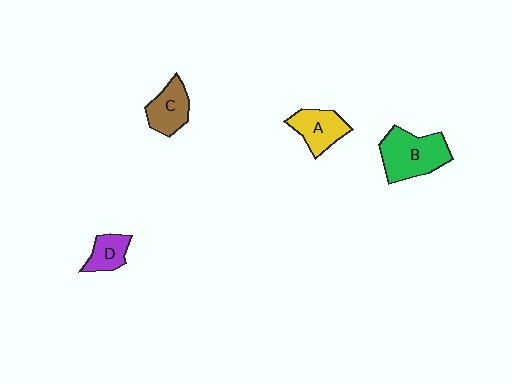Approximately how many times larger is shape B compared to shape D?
Approximately 2.1 times.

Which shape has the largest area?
Shape B (green).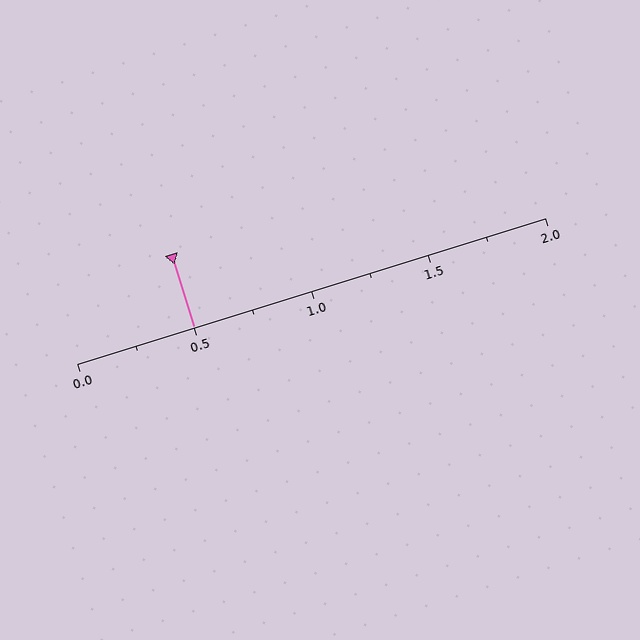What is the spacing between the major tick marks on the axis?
The major ticks are spaced 0.5 apart.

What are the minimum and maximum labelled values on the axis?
The axis runs from 0.0 to 2.0.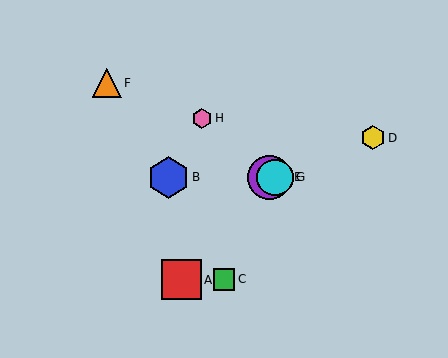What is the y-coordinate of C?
Object C is at y≈279.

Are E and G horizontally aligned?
Yes, both are at y≈177.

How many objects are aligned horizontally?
3 objects (B, E, G) are aligned horizontally.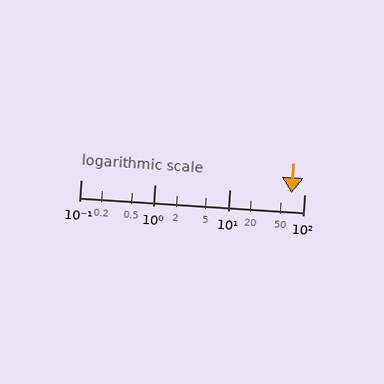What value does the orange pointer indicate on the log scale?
The pointer indicates approximately 68.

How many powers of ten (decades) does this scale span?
The scale spans 3 decades, from 0.1 to 100.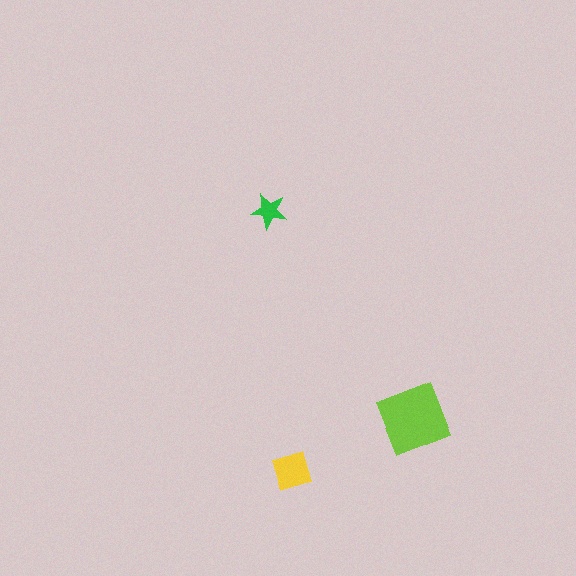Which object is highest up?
The green star is topmost.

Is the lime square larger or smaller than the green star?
Larger.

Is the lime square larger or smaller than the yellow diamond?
Larger.